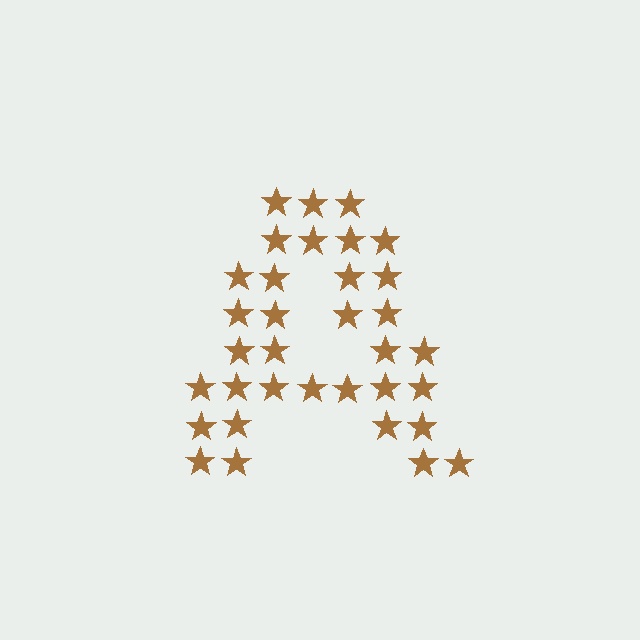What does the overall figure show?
The overall figure shows the letter A.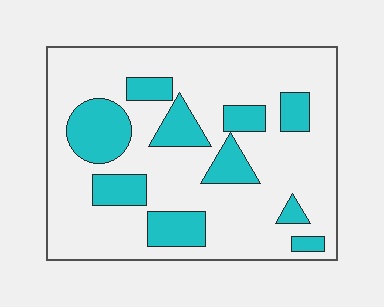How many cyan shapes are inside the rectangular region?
10.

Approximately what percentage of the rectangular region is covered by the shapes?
Approximately 25%.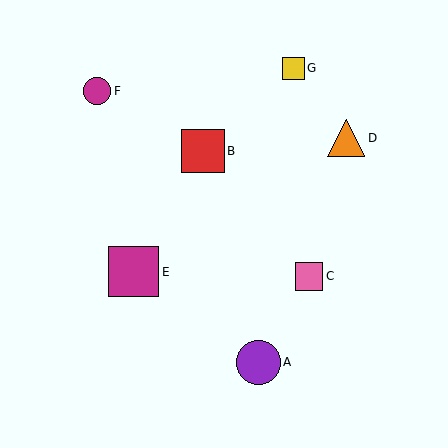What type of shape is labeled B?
Shape B is a red square.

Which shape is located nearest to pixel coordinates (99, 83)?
The magenta circle (labeled F) at (97, 91) is nearest to that location.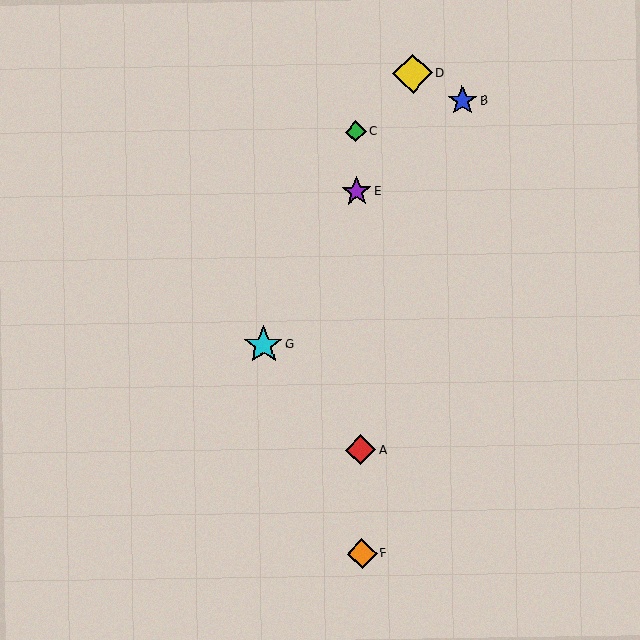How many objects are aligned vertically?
4 objects (A, C, E, F) are aligned vertically.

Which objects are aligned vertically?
Objects A, C, E, F are aligned vertically.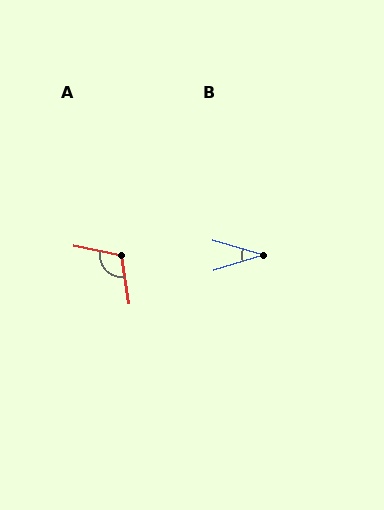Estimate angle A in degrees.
Approximately 110 degrees.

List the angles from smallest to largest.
B (33°), A (110°).